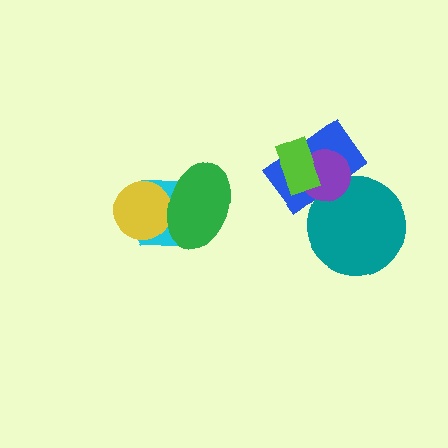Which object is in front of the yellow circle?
The green ellipse is in front of the yellow circle.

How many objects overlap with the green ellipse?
2 objects overlap with the green ellipse.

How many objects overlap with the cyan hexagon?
2 objects overlap with the cyan hexagon.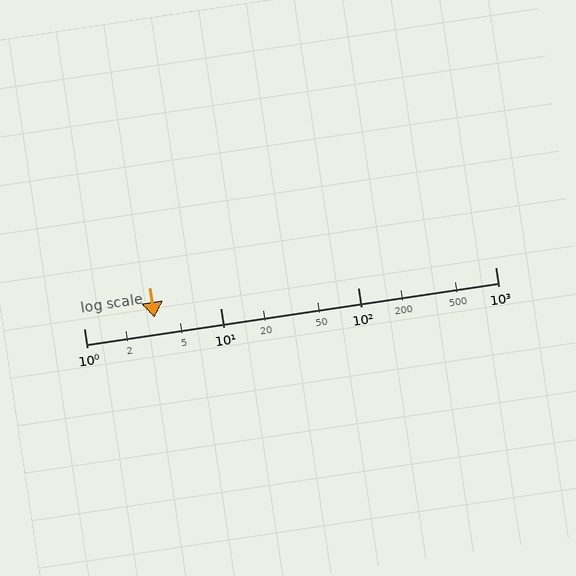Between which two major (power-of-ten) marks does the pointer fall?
The pointer is between 1 and 10.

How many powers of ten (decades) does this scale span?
The scale spans 3 decades, from 1 to 1000.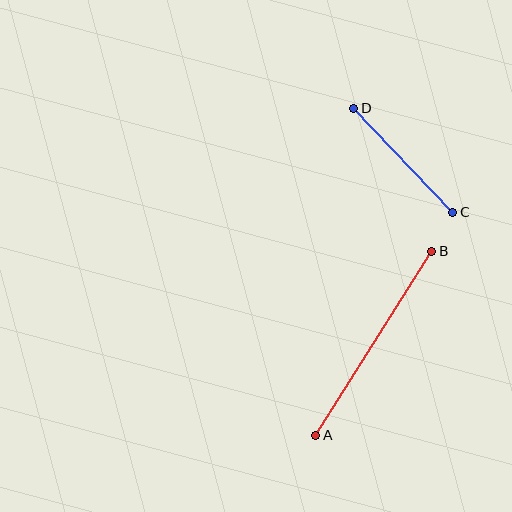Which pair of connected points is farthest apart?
Points A and B are farthest apart.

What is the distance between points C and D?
The distance is approximately 144 pixels.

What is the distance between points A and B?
The distance is approximately 217 pixels.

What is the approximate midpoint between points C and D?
The midpoint is at approximately (403, 160) pixels.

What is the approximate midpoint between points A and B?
The midpoint is at approximately (374, 343) pixels.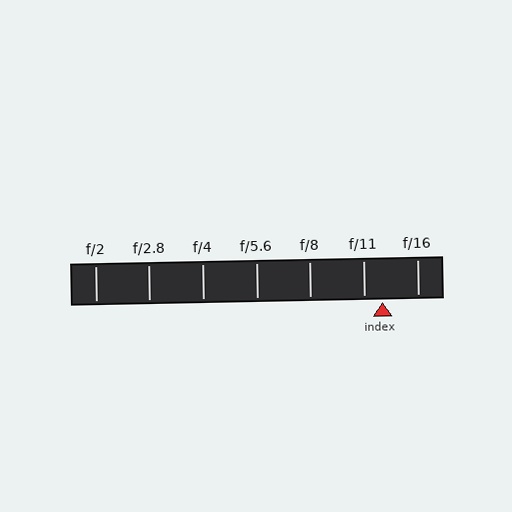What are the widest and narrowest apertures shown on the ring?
The widest aperture shown is f/2 and the narrowest is f/16.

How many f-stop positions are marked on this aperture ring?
There are 7 f-stop positions marked.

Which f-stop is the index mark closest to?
The index mark is closest to f/11.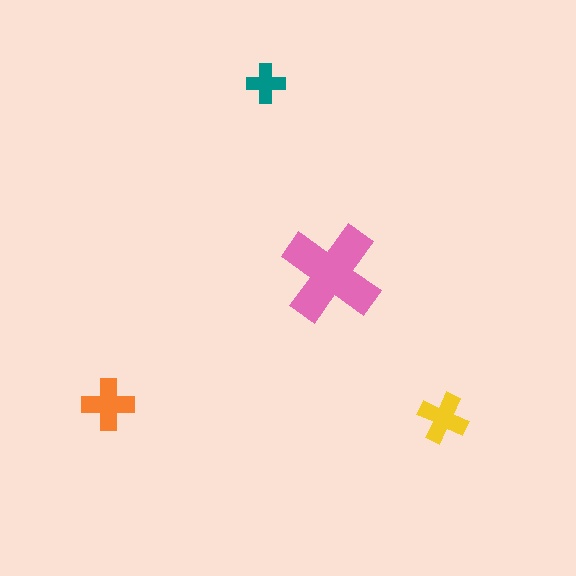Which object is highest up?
The teal cross is topmost.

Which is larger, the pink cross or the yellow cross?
The pink one.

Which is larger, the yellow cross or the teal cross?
The yellow one.